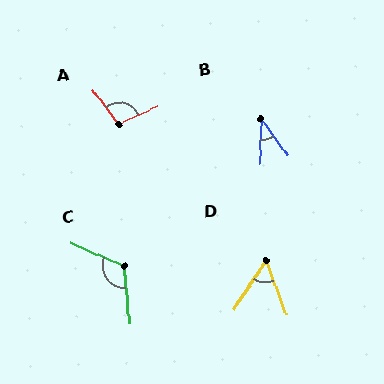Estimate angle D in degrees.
Approximately 55 degrees.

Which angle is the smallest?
B, at approximately 38 degrees.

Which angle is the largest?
C, at approximately 119 degrees.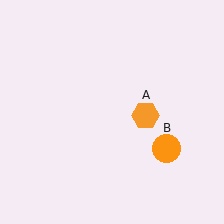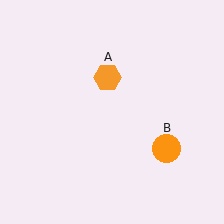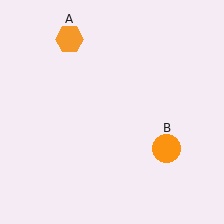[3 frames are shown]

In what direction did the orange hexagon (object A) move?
The orange hexagon (object A) moved up and to the left.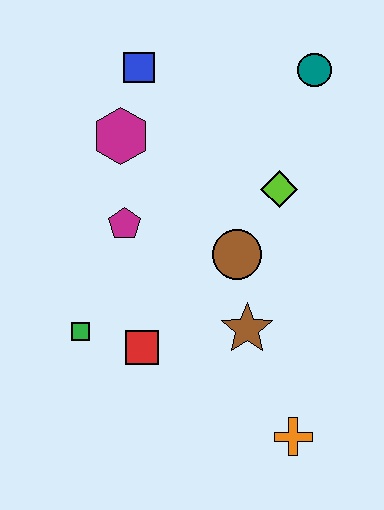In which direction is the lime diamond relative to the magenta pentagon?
The lime diamond is to the right of the magenta pentagon.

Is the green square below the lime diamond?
Yes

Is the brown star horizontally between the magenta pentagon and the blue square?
No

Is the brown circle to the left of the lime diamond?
Yes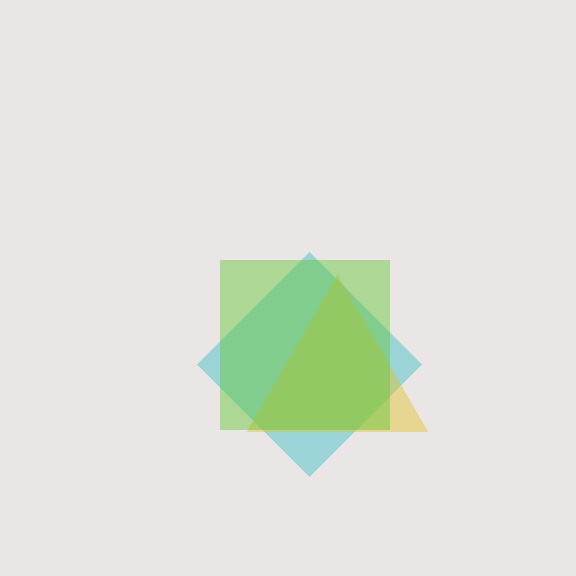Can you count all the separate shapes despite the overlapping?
Yes, there are 3 separate shapes.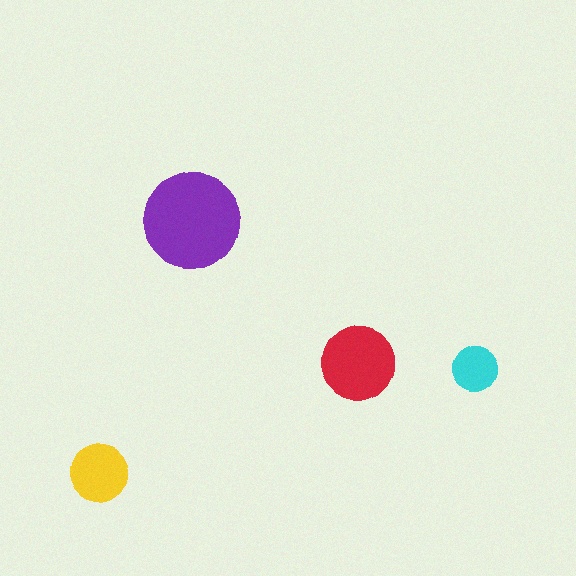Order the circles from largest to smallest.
the purple one, the red one, the yellow one, the cyan one.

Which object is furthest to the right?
The cyan circle is rightmost.